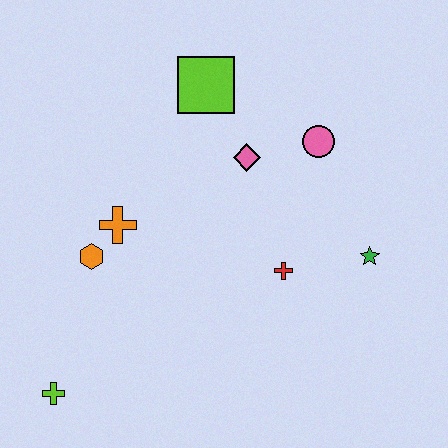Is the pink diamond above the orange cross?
Yes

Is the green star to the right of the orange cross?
Yes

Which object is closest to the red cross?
The green star is closest to the red cross.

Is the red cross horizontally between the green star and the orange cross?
Yes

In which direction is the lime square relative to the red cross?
The lime square is above the red cross.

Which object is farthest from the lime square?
The lime cross is farthest from the lime square.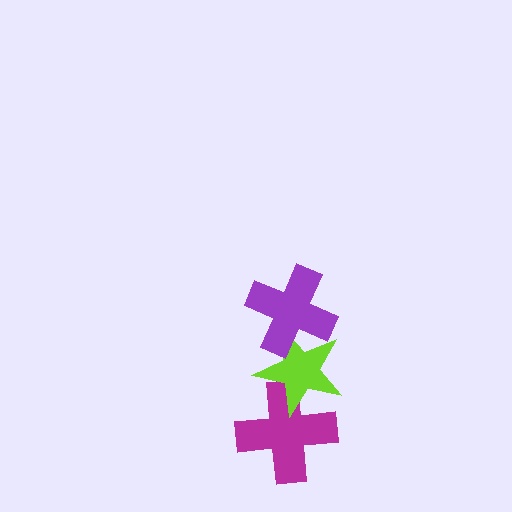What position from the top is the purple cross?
The purple cross is 1st from the top.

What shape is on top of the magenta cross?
The lime star is on top of the magenta cross.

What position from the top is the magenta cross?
The magenta cross is 3rd from the top.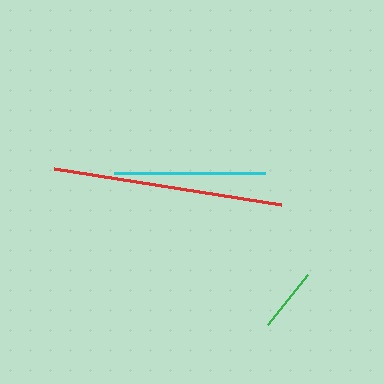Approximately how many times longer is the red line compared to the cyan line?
The red line is approximately 1.5 times the length of the cyan line.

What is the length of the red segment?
The red segment is approximately 230 pixels long.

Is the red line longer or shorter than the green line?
The red line is longer than the green line.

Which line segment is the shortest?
The green line is the shortest at approximately 64 pixels.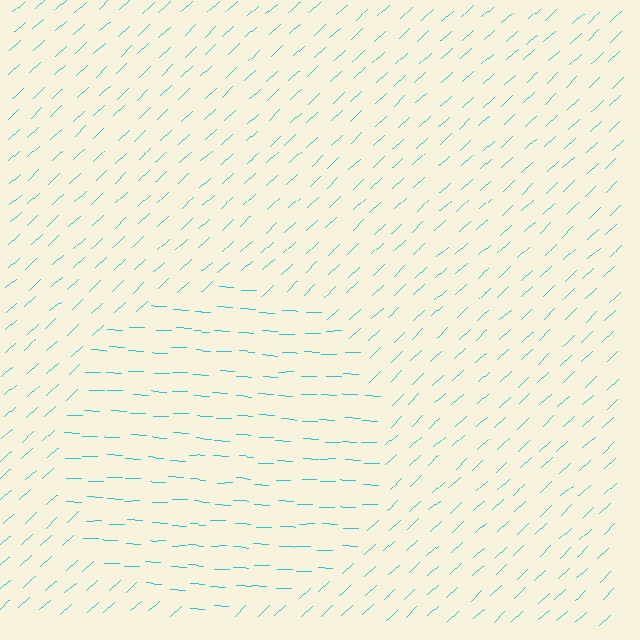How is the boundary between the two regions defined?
The boundary is defined purely by a change in line orientation (approximately 45 degrees difference). All lines are the same color and thickness.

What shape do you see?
I see a circle.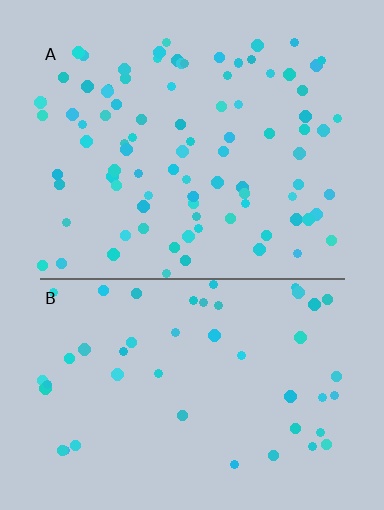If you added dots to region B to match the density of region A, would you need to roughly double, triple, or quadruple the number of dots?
Approximately double.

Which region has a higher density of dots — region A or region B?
A (the top).